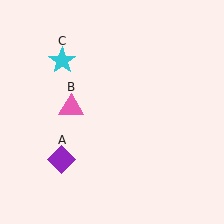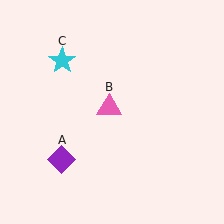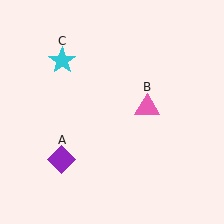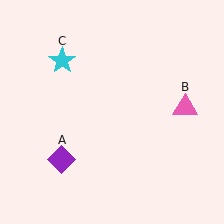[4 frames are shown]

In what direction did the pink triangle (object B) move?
The pink triangle (object B) moved right.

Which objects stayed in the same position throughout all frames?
Purple diamond (object A) and cyan star (object C) remained stationary.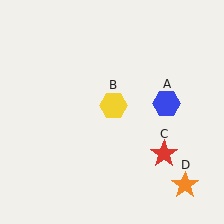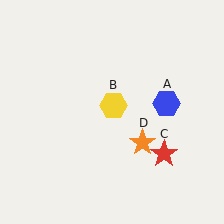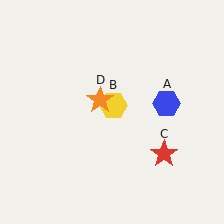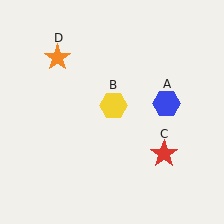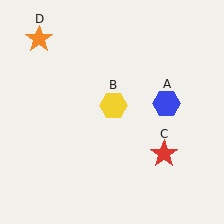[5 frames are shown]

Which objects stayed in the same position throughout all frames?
Blue hexagon (object A) and yellow hexagon (object B) and red star (object C) remained stationary.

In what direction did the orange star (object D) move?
The orange star (object D) moved up and to the left.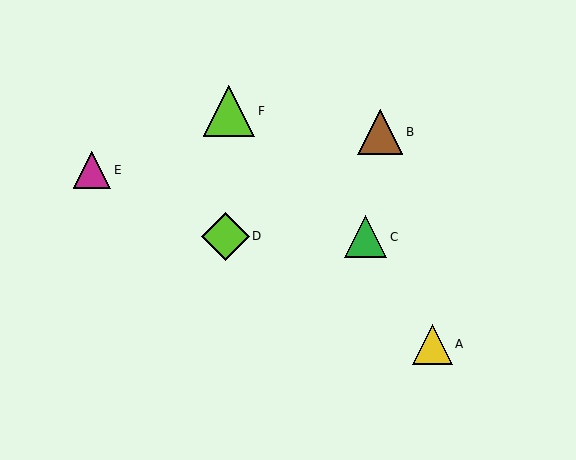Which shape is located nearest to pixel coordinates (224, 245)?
The lime diamond (labeled D) at (225, 236) is nearest to that location.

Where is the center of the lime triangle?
The center of the lime triangle is at (229, 111).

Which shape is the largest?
The lime triangle (labeled F) is the largest.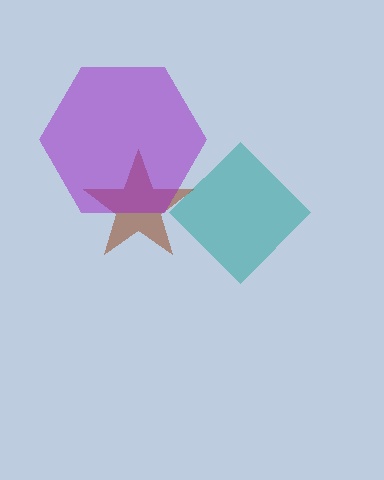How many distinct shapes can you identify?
There are 3 distinct shapes: a teal diamond, a brown star, a purple hexagon.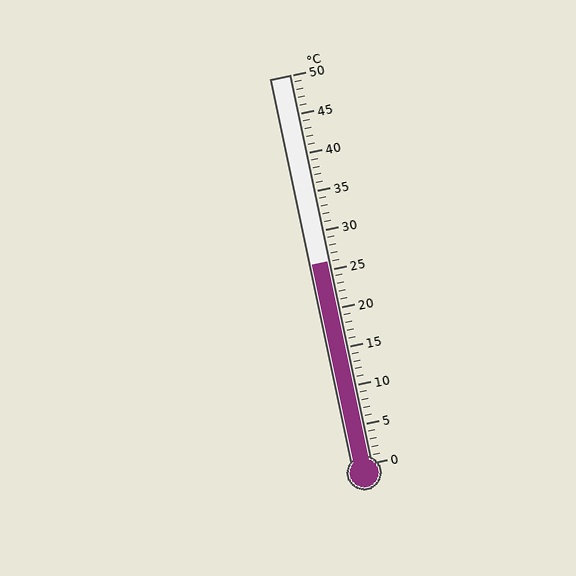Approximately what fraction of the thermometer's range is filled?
The thermometer is filled to approximately 50% of its range.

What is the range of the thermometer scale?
The thermometer scale ranges from 0°C to 50°C.